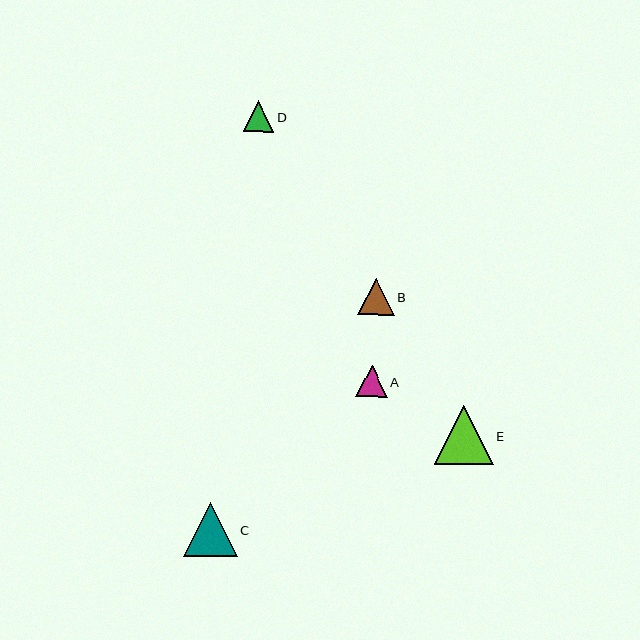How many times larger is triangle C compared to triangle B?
Triangle C is approximately 1.5 times the size of triangle B.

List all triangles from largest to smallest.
From largest to smallest: E, C, B, A, D.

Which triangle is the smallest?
Triangle D is the smallest with a size of approximately 31 pixels.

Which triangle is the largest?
Triangle E is the largest with a size of approximately 59 pixels.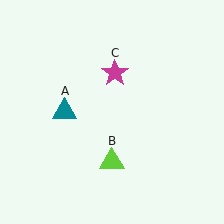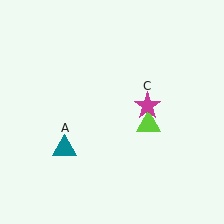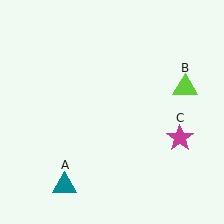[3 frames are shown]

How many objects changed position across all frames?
3 objects changed position: teal triangle (object A), lime triangle (object B), magenta star (object C).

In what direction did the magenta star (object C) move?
The magenta star (object C) moved down and to the right.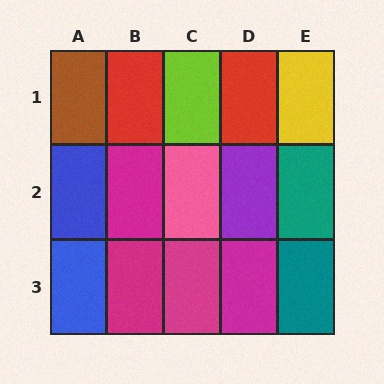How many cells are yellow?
1 cell is yellow.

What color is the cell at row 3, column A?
Blue.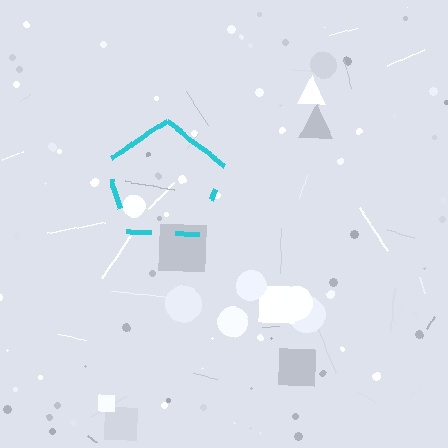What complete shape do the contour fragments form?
The contour fragments form a pentagon.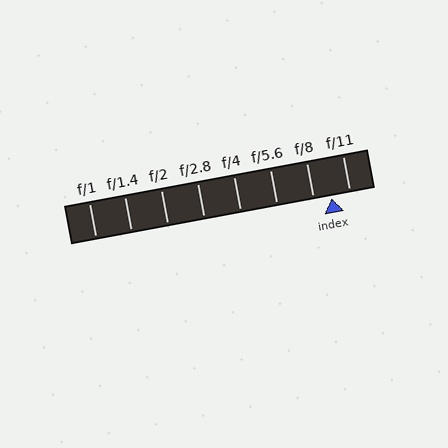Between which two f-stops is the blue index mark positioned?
The index mark is between f/8 and f/11.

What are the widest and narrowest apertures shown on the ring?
The widest aperture shown is f/1 and the narrowest is f/11.